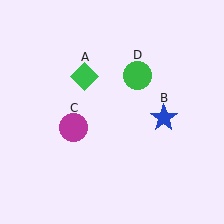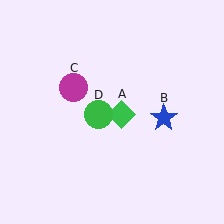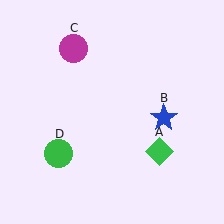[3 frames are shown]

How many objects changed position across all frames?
3 objects changed position: green diamond (object A), magenta circle (object C), green circle (object D).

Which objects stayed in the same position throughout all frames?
Blue star (object B) remained stationary.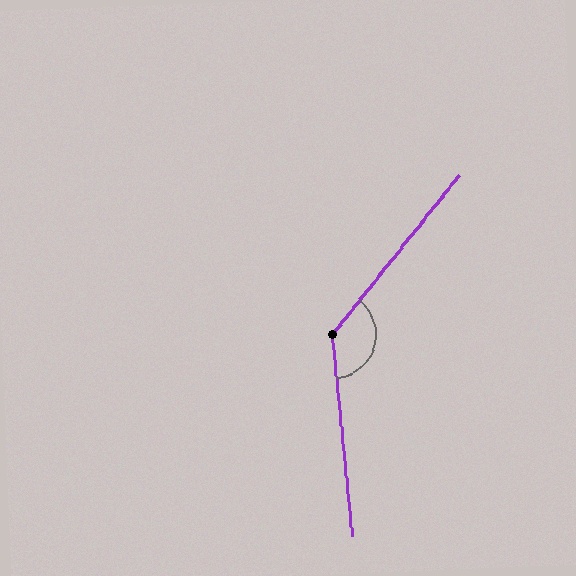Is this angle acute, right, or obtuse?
It is obtuse.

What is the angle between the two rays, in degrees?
Approximately 136 degrees.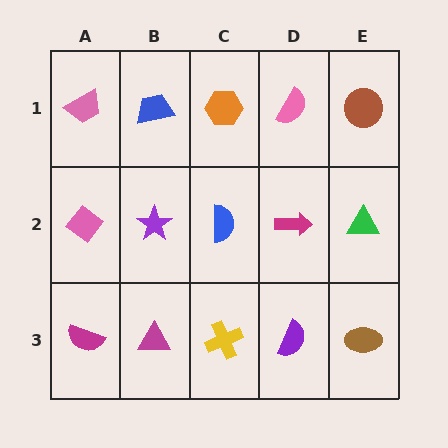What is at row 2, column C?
A blue semicircle.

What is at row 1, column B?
A blue trapezoid.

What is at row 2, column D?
A magenta arrow.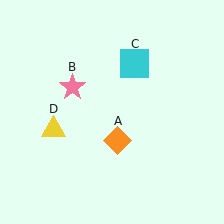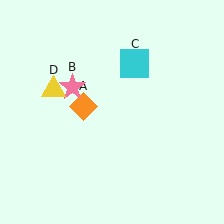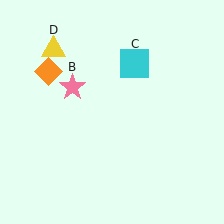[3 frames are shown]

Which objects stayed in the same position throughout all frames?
Pink star (object B) and cyan square (object C) remained stationary.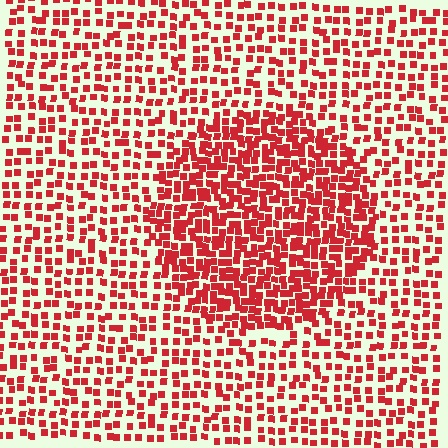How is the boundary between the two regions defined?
The boundary is defined by a change in element density (approximately 1.9x ratio). All elements are the same color, size, and shape.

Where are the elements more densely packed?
The elements are more densely packed inside the circle boundary.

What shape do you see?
I see a circle.